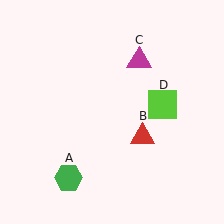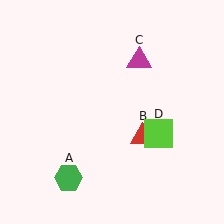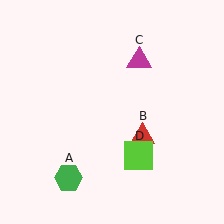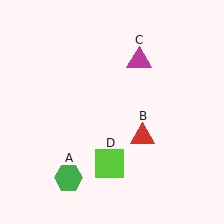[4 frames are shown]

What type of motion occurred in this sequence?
The lime square (object D) rotated clockwise around the center of the scene.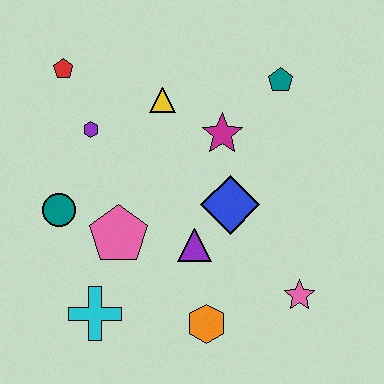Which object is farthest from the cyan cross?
The teal pentagon is farthest from the cyan cross.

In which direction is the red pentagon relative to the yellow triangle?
The red pentagon is to the left of the yellow triangle.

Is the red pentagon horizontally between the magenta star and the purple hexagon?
No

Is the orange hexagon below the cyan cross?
Yes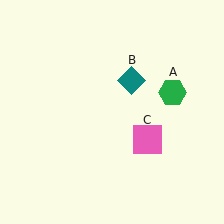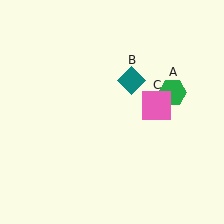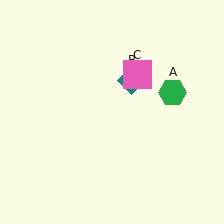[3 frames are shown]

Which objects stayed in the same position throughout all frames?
Green hexagon (object A) and teal diamond (object B) remained stationary.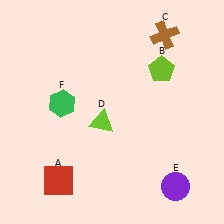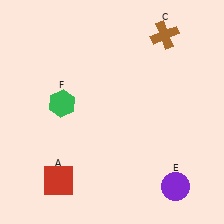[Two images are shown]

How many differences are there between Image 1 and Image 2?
There are 2 differences between the two images.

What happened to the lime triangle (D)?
The lime triangle (D) was removed in Image 2. It was in the bottom-left area of Image 1.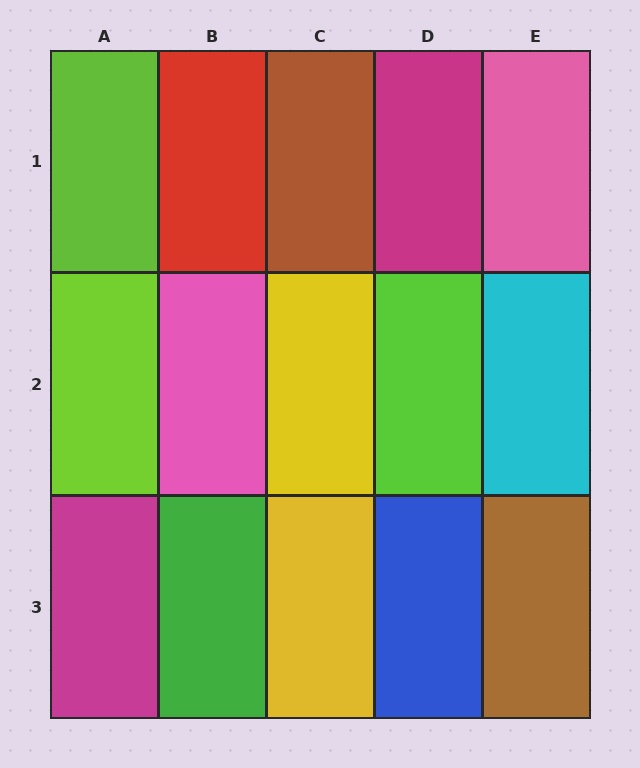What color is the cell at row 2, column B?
Pink.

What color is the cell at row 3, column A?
Magenta.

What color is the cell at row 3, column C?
Yellow.